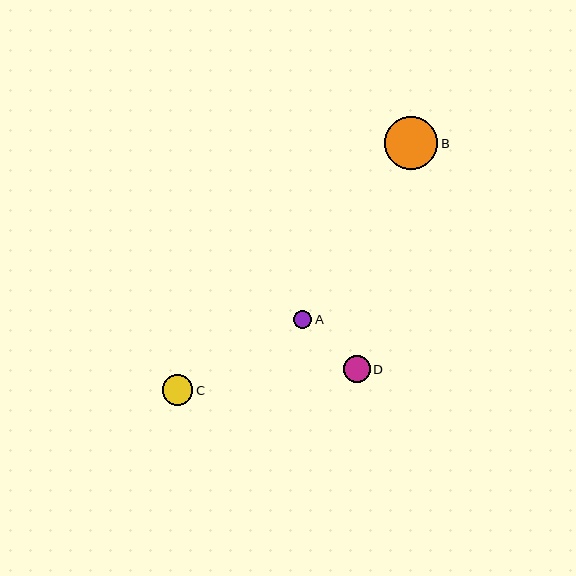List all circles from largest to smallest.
From largest to smallest: B, C, D, A.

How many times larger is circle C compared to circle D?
Circle C is approximately 1.2 times the size of circle D.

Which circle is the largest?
Circle B is the largest with a size of approximately 54 pixels.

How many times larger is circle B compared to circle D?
Circle B is approximately 2.0 times the size of circle D.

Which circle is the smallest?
Circle A is the smallest with a size of approximately 18 pixels.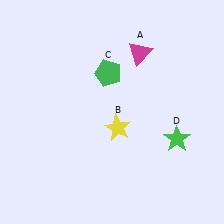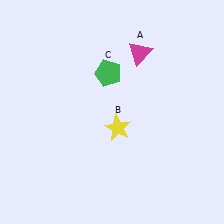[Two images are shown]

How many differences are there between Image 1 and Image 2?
There is 1 difference between the two images.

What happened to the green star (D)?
The green star (D) was removed in Image 2. It was in the bottom-right area of Image 1.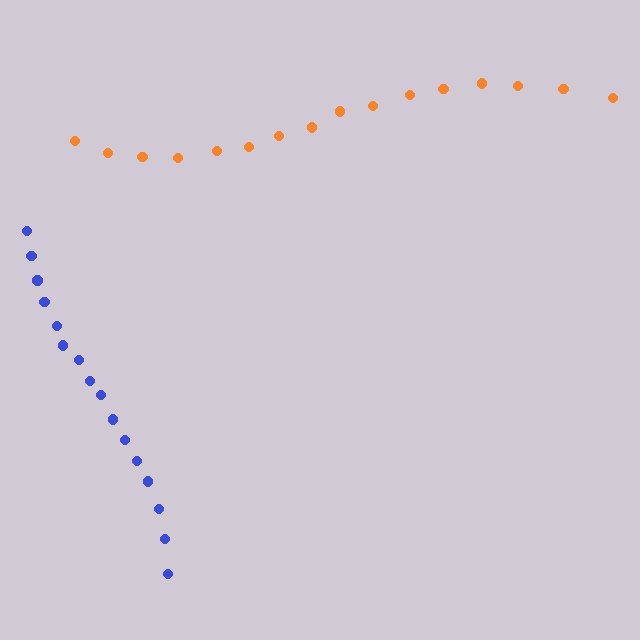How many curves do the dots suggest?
There are 2 distinct paths.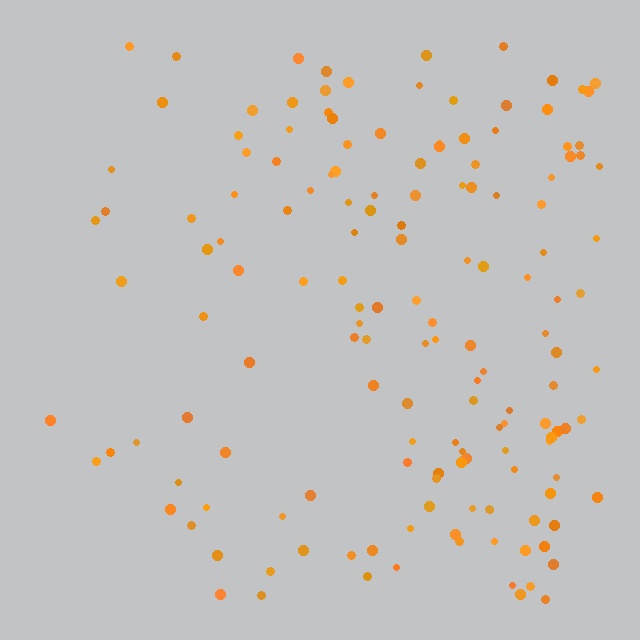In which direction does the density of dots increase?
From left to right, with the right side densest.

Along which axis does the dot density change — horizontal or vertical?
Horizontal.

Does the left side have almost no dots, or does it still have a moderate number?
Still a moderate number, just noticeably fewer than the right.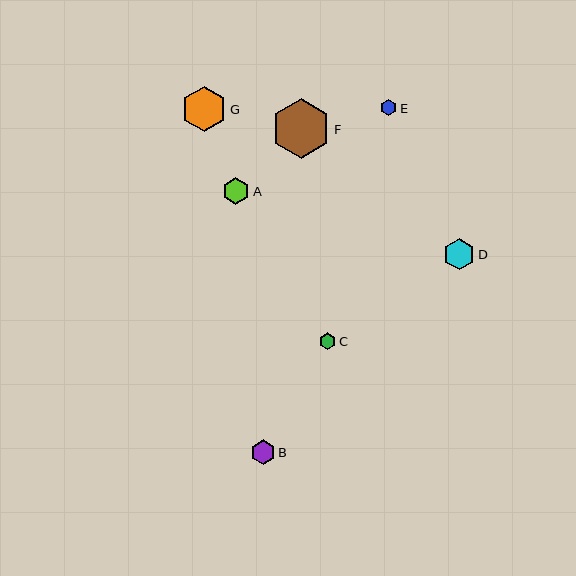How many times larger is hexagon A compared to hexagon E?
Hexagon A is approximately 1.7 times the size of hexagon E.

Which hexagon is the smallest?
Hexagon E is the smallest with a size of approximately 16 pixels.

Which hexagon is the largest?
Hexagon F is the largest with a size of approximately 59 pixels.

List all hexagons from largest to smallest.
From largest to smallest: F, G, D, A, B, C, E.